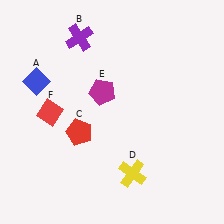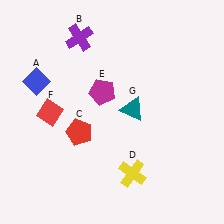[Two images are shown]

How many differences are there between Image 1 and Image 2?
There is 1 difference between the two images.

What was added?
A teal triangle (G) was added in Image 2.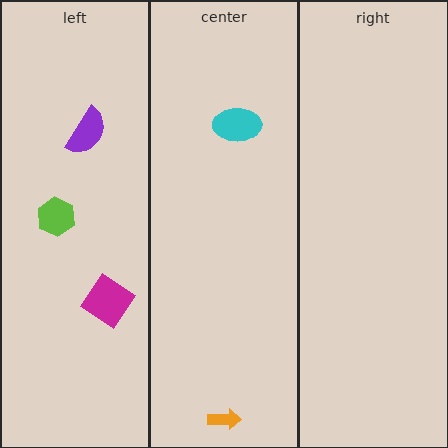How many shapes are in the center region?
2.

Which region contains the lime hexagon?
The left region.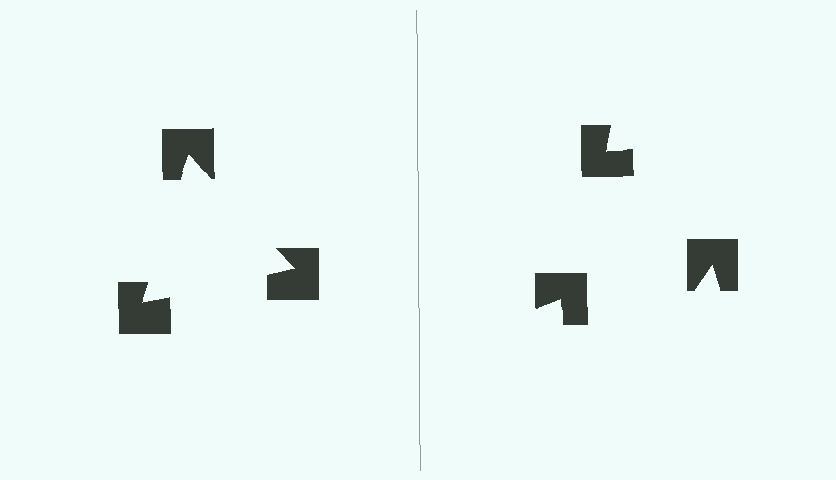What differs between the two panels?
The notched squares are positioned identically on both sides; only the wedge orientations differ. On the left they align to a triangle; on the right they are misaligned.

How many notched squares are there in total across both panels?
6 — 3 on each side.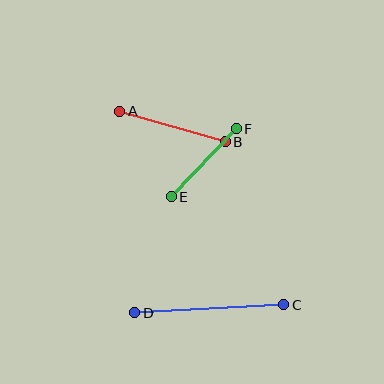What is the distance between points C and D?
The distance is approximately 149 pixels.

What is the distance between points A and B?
The distance is approximately 110 pixels.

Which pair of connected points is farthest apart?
Points C and D are farthest apart.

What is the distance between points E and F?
The distance is approximately 94 pixels.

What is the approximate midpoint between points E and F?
The midpoint is at approximately (204, 163) pixels.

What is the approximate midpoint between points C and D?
The midpoint is at approximately (209, 309) pixels.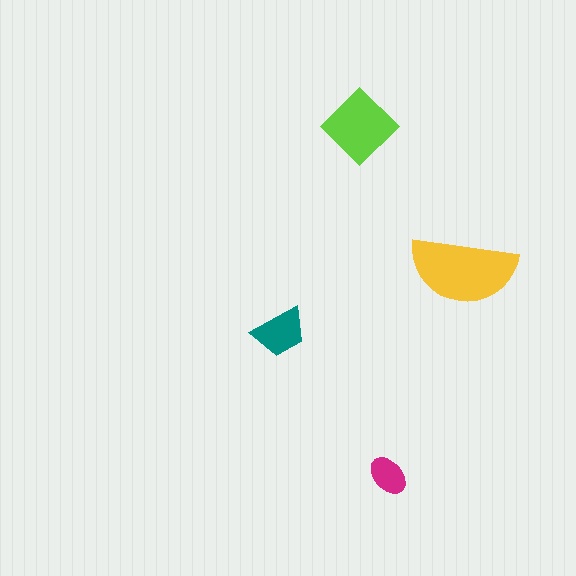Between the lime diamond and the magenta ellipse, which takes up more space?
The lime diamond.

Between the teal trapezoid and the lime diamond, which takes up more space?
The lime diamond.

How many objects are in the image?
There are 4 objects in the image.